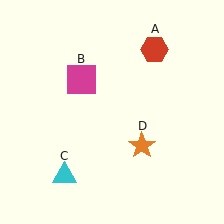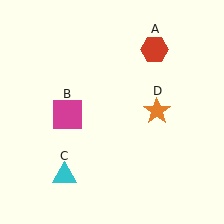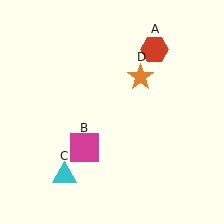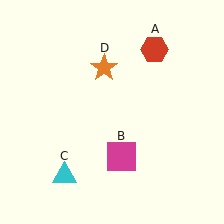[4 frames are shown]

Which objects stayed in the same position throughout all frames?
Red hexagon (object A) and cyan triangle (object C) remained stationary.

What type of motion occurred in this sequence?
The magenta square (object B), orange star (object D) rotated counterclockwise around the center of the scene.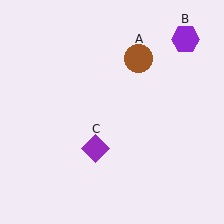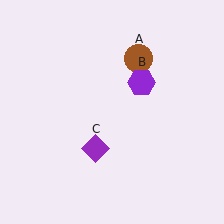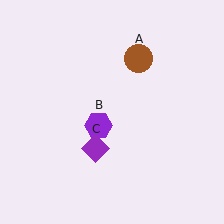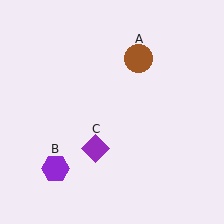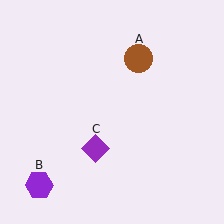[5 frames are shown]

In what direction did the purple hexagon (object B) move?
The purple hexagon (object B) moved down and to the left.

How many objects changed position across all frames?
1 object changed position: purple hexagon (object B).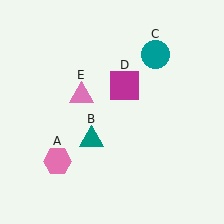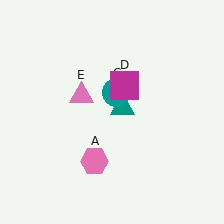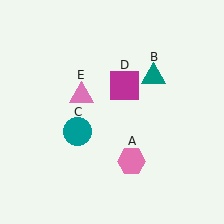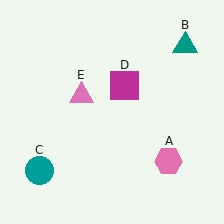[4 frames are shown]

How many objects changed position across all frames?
3 objects changed position: pink hexagon (object A), teal triangle (object B), teal circle (object C).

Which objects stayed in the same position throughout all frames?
Magenta square (object D) and pink triangle (object E) remained stationary.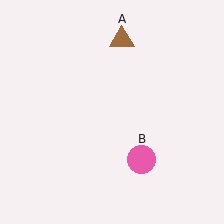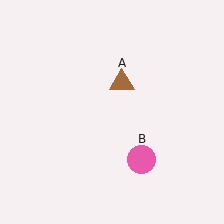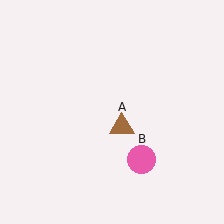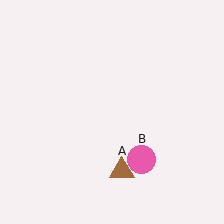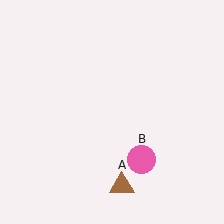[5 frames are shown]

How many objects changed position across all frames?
1 object changed position: brown triangle (object A).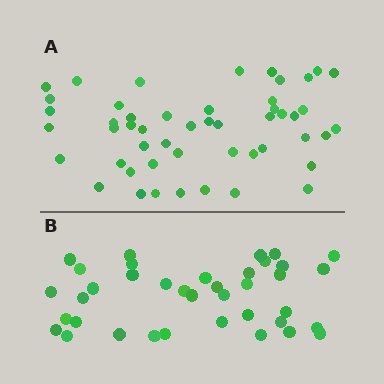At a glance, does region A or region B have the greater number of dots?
Region A (the top region) has more dots.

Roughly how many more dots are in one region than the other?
Region A has roughly 12 or so more dots than region B.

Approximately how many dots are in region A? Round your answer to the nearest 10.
About 50 dots.